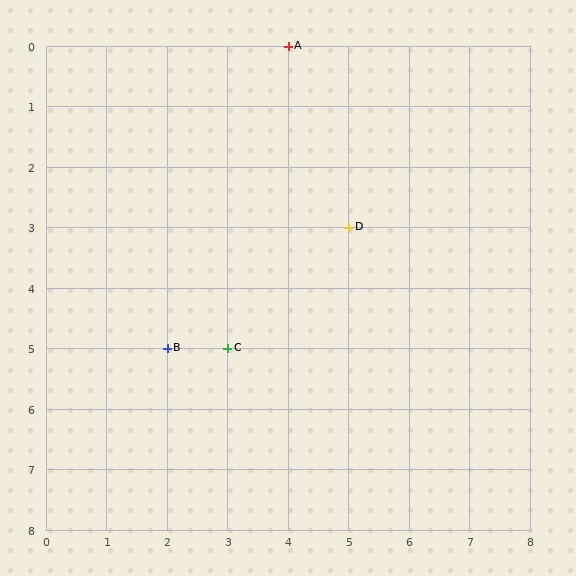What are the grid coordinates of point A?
Point A is at grid coordinates (4, 0).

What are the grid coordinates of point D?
Point D is at grid coordinates (5, 3).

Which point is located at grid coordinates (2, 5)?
Point B is at (2, 5).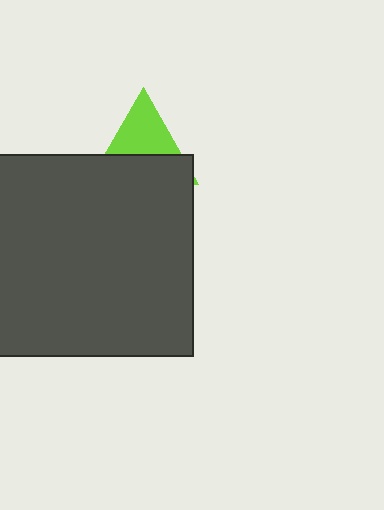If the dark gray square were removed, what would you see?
You would see the complete lime triangle.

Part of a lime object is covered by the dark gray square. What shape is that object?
It is a triangle.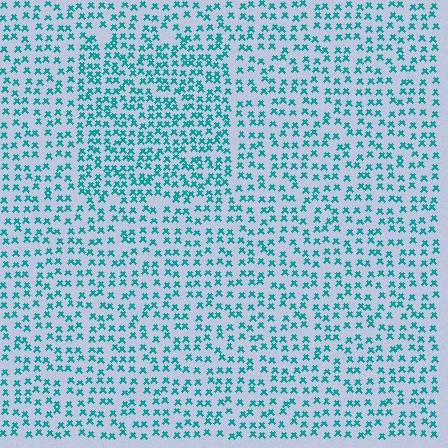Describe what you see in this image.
The image contains small teal elements arranged at two different densities. A rectangle-shaped region is visible where the elements are more densely packed than the surrounding area.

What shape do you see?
I see a rectangle.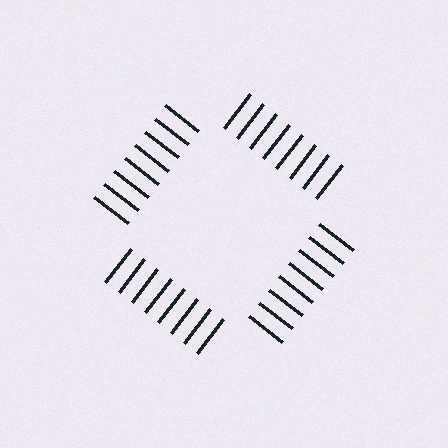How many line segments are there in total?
32 — 8 along each of the 4 edges.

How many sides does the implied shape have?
4 sides — the line-ends trace a square.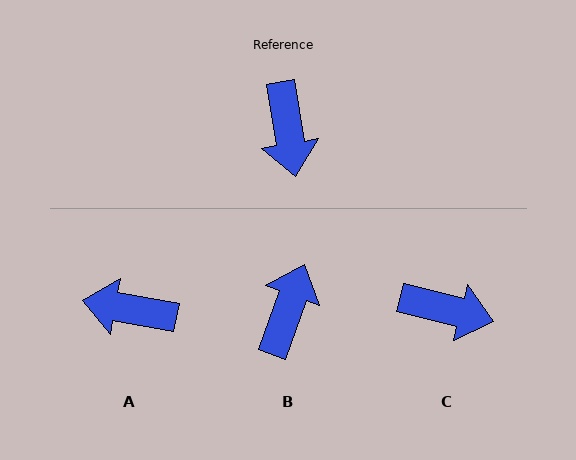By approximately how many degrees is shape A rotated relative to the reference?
Approximately 110 degrees clockwise.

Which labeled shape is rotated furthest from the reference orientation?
B, about 151 degrees away.